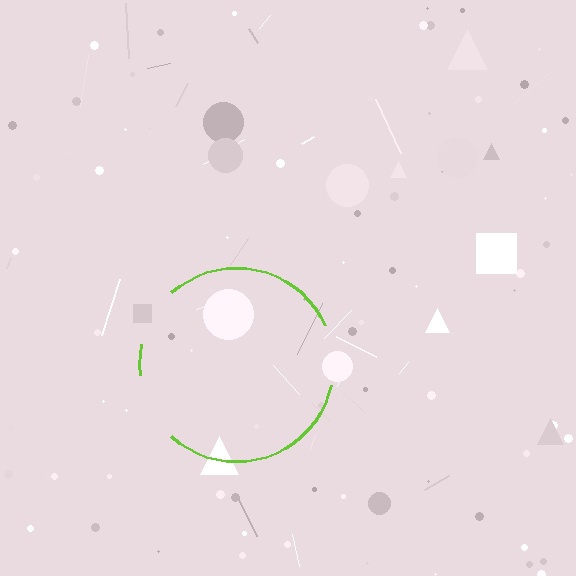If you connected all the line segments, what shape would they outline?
They would outline a circle.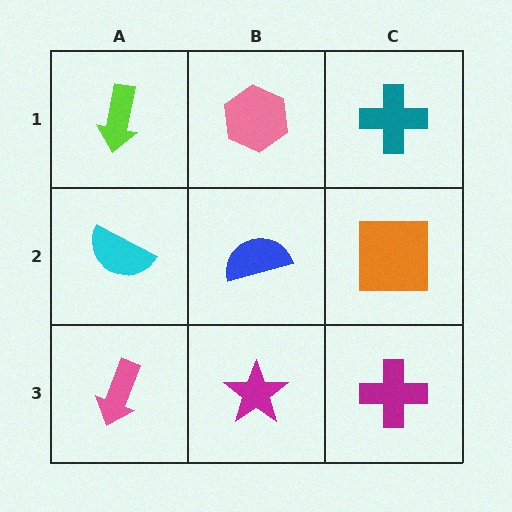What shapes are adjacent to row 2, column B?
A pink hexagon (row 1, column B), a magenta star (row 3, column B), a cyan semicircle (row 2, column A), an orange square (row 2, column C).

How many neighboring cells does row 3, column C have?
2.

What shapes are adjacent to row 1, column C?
An orange square (row 2, column C), a pink hexagon (row 1, column B).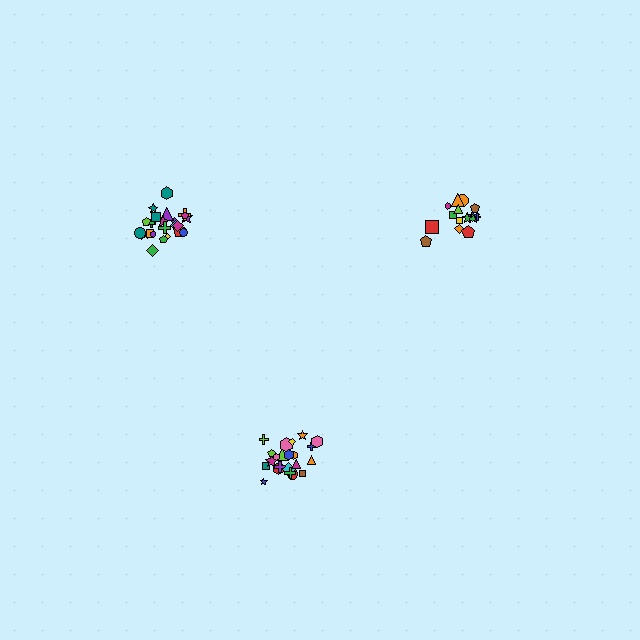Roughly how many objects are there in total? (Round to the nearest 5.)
Roughly 60 objects in total.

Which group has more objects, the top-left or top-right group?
The top-left group.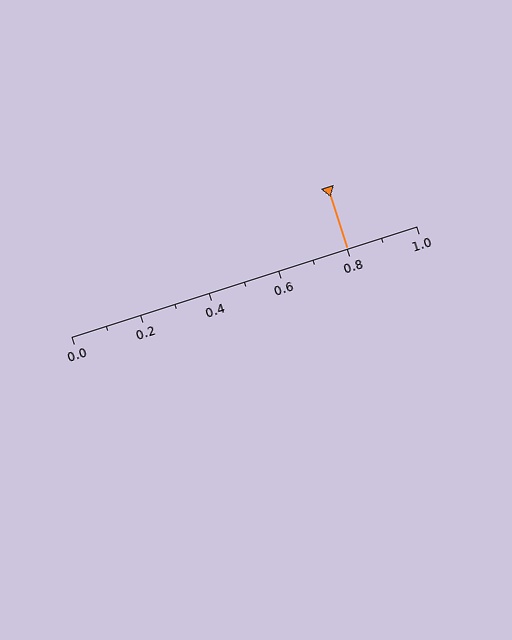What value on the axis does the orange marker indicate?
The marker indicates approximately 0.8.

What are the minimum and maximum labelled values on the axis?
The axis runs from 0.0 to 1.0.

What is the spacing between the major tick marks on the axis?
The major ticks are spaced 0.2 apart.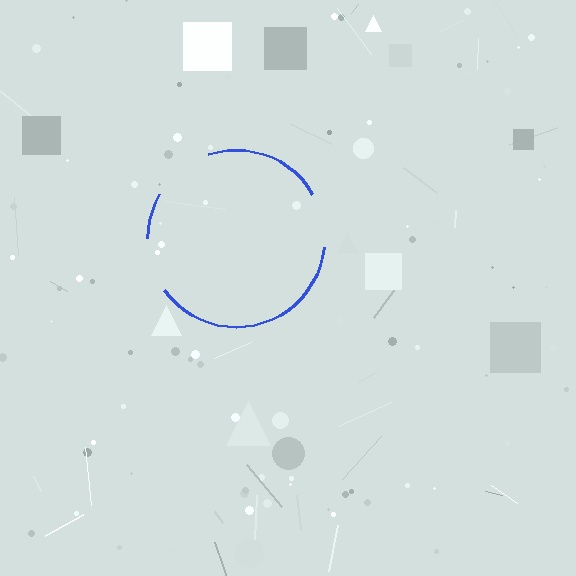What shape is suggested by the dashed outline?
The dashed outline suggests a circle.